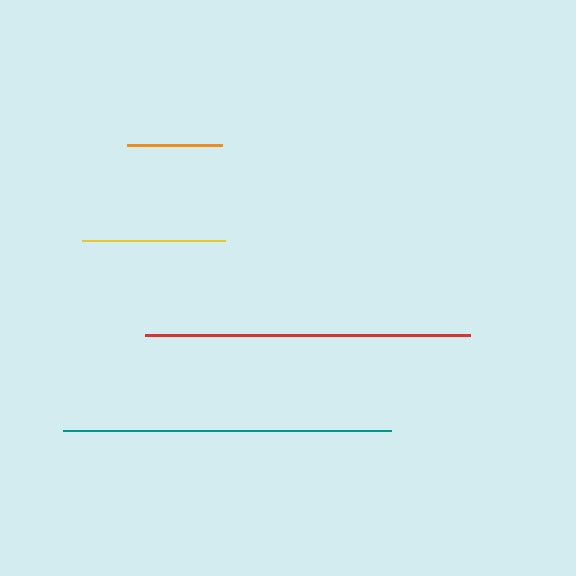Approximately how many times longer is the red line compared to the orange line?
The red line is approximately 3.4 times the length of the orange line.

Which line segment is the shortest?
The orange line is the shortest at approximately 95 pixels.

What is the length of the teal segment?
The teal segment is approximately 327 pixels long.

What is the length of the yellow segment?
The yellow segment is approximately 143 pixels long.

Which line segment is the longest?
The teal line is the longest at approximately 327 pixels.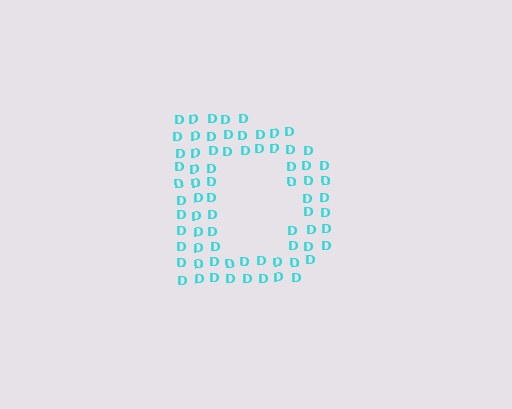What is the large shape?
The large shape is the letter D.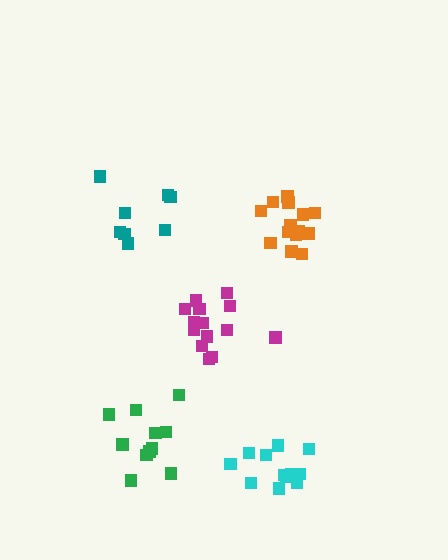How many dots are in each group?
Group 1: 8 dots, Group 2: 14 dots, Group 3: 11 dots, Group 4: 12 dots, Group 5: 14 dots (59 total).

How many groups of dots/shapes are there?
There are 5 groups.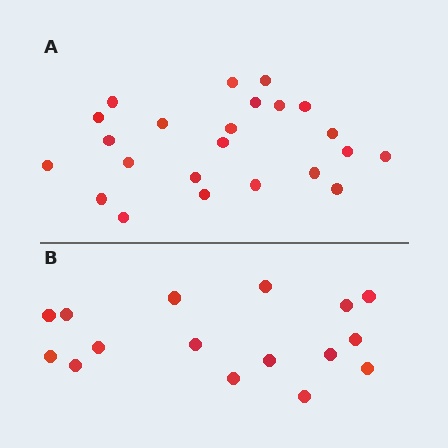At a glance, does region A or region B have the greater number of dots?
Region A (the top region) has more dots.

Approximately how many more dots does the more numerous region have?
Region A has roughly 8 or so more dots than region B.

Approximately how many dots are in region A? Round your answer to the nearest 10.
About 20 dots. (The exact count is 23, which rounds to 20.)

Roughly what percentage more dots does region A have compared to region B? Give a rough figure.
About 45% more.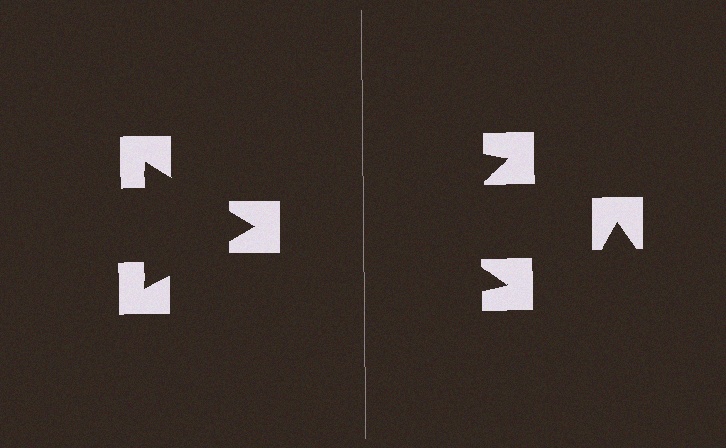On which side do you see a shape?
An illusory triangle appears on the left side. On the right side the wedge cuts are rotated, so no coherent shape forms.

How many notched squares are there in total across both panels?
6 — 3 on each side.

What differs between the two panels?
The notched squares are positioned identically on both sides; only the wedge orientations differ. On the left they align to a triangle; on the right they are misaligned.